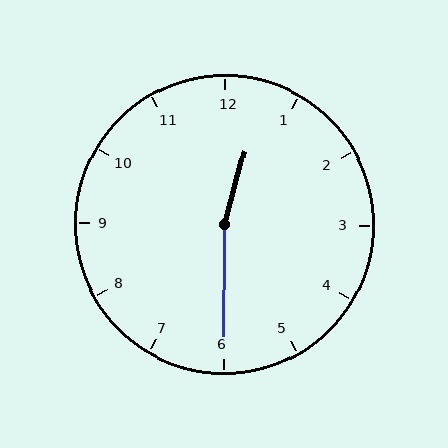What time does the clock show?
12:30.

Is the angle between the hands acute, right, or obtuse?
It is obtuse.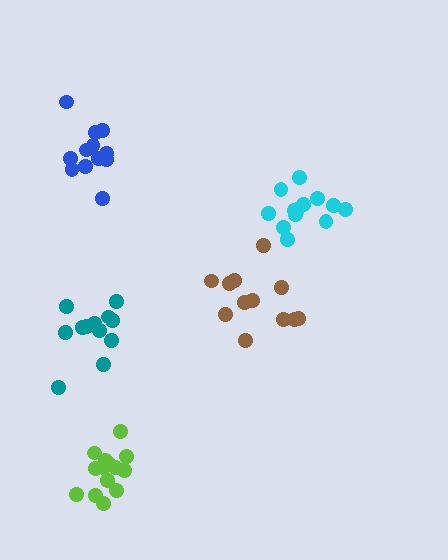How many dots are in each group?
Group 1: 12 dots, Group 2: 12 dots, Group 3: 12 dots, Group 4: 13 dots, Group 5: 14 dots (63 total).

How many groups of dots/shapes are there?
There are 5 groups.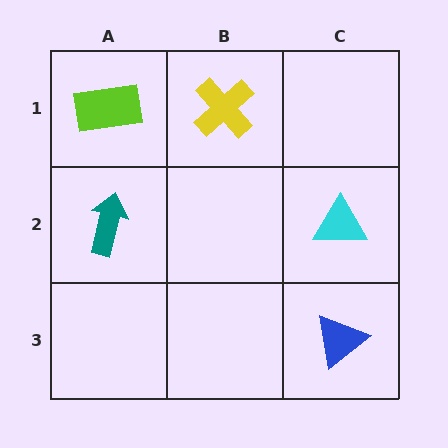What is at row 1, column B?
A yellow cross.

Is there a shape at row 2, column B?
No, that cell is empty.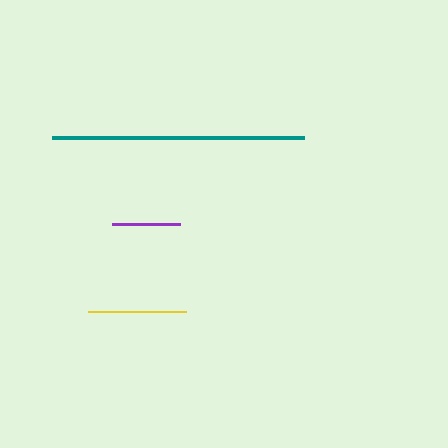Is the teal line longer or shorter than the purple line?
The teal line is longer than the purple line.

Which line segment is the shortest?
The purple line is the shortest at approximately 68 pixels.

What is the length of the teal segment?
The teal segment is approximately 252 pixels long.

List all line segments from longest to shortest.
From longest to shortest: teal, yellow, purple.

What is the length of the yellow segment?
The yellow segment is approximately 98 pixels long.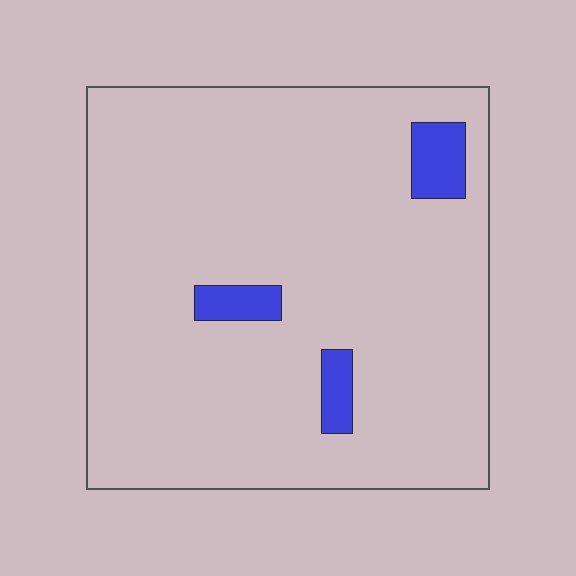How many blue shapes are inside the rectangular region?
3.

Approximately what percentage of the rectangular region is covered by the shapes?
Approximately 5%.